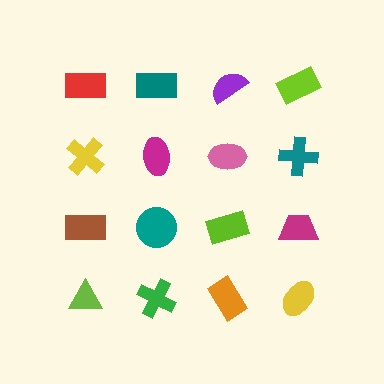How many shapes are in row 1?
4 shapes.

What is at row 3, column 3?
A lime rectangle.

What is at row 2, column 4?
A teal cross.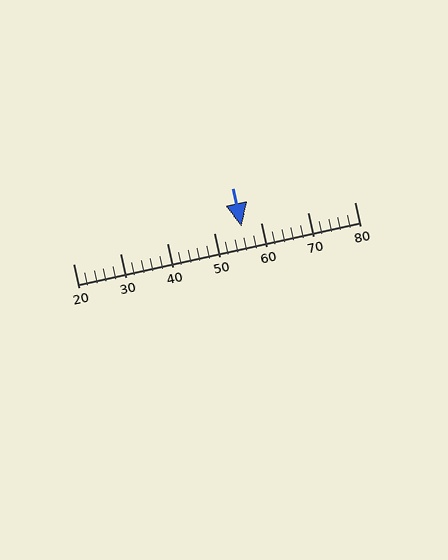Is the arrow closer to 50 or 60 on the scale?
The arrow is closer to 60.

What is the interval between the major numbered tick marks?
The major tick marks are spaced 10 units apart.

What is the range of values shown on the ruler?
The ruler shows values from 20 to 80.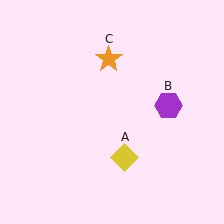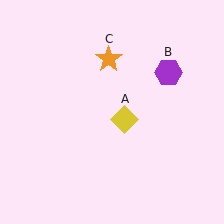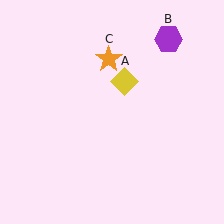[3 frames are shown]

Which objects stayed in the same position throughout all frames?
Orange star (object C) remained stationary.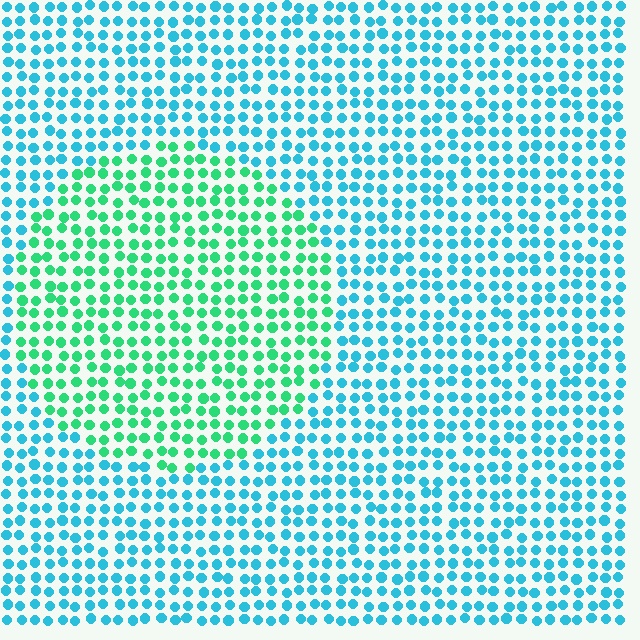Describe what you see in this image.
The image is filled with small cyan elements in a uniform arrangement. A circle-shaped region is visible where the elements are tinted to a slightly different hue, forming a subtle color boundary.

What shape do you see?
I see a circle.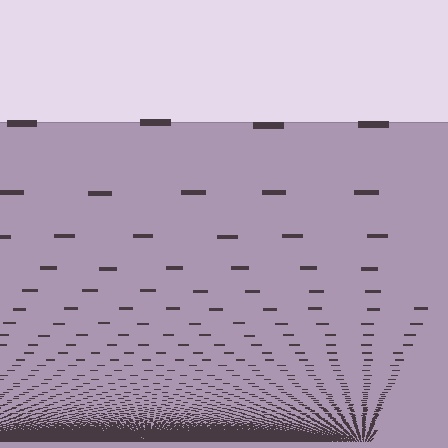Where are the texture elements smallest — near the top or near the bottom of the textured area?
Near the bottom.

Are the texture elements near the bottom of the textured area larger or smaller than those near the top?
Smaller. The gradient is inverted — elements near the bottom are smaller and denser.